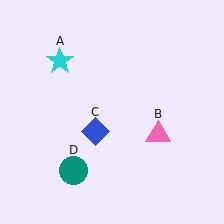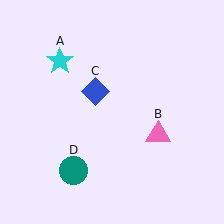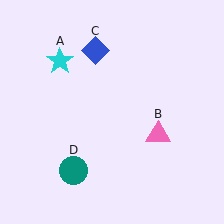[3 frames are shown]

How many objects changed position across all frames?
1 object changed position: blue diamond (object C).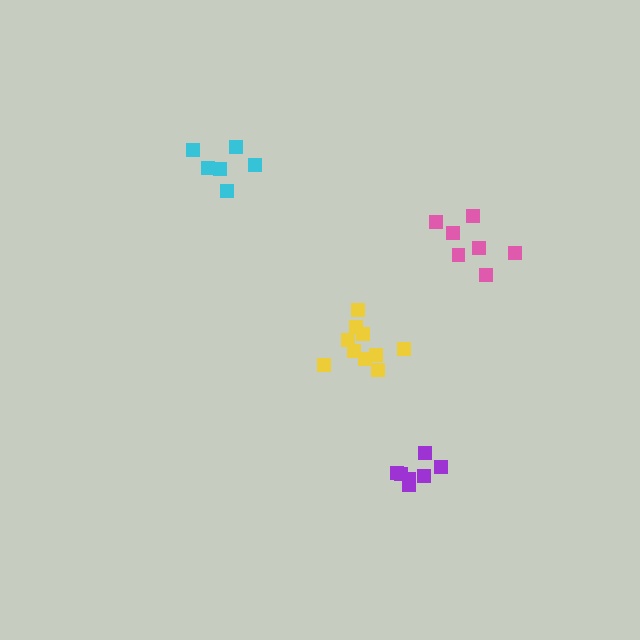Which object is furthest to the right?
The pink cluster is rightmost.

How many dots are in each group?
Group 1: 7 dots, Group 2: 10 dots, Group 3: 7 dots, Group 4: 6 dots (30 total).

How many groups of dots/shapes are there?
There are 4 groups.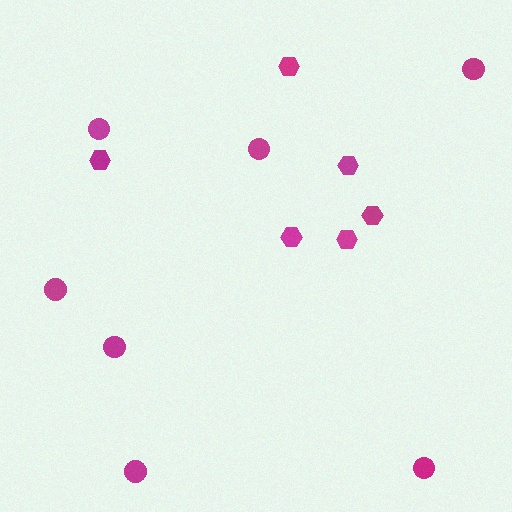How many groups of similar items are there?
There are 2 groups: one group of hexagons (6) and one group of circles (7).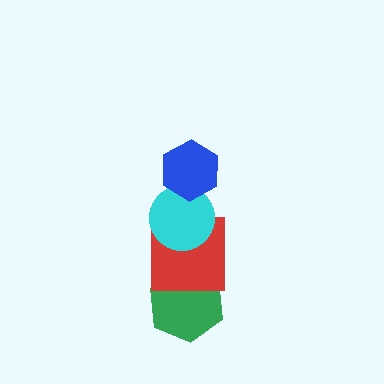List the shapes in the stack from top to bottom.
From top to bottom: the blue hexagon, the cyan circle, the red square, the green hexagon.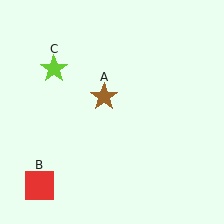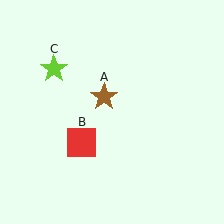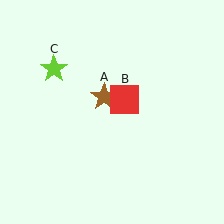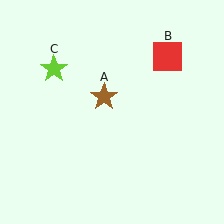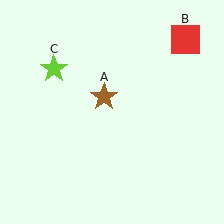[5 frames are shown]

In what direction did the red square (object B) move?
The red square (object B) moved up and to the right.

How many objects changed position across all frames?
1 object changed position: red square (object B).